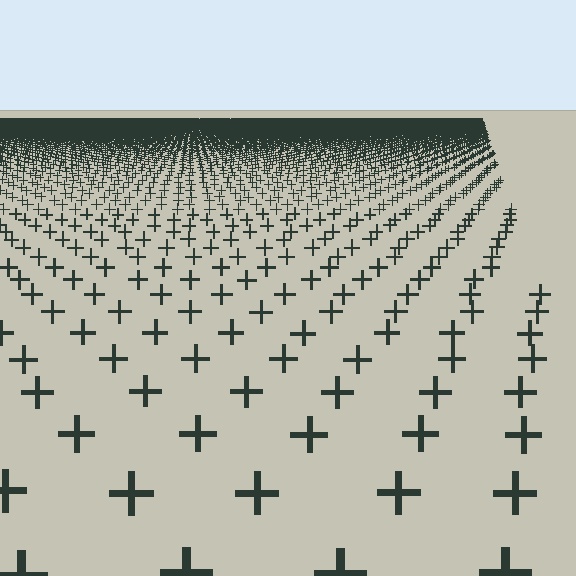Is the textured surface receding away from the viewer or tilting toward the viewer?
The surface is receding away from the viewer. Texture elements get smaller and denser toward the top.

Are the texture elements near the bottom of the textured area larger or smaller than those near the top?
Larger. Near the bottom, elements are closer to the viewer and appear at a bigger on-screen size.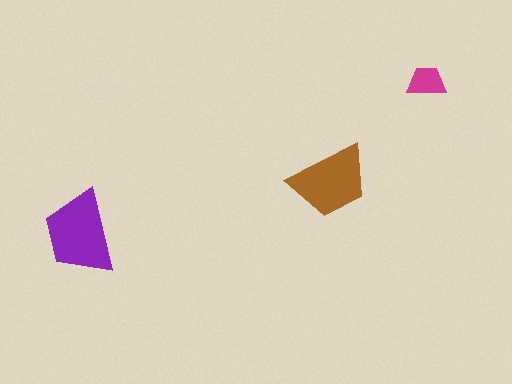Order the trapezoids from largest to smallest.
the purple one, the brown one, the magenta one.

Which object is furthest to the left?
The purple trapezoid is leftmost.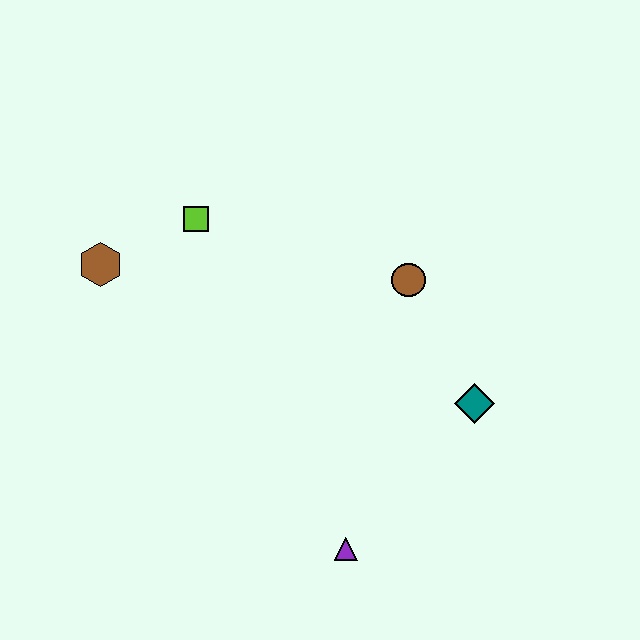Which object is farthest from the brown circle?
The brown hexagon is farthest from the brown circle.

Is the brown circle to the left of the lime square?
No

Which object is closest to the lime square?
The brown hexagon is closest to the lime square.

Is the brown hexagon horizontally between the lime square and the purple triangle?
No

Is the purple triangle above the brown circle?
No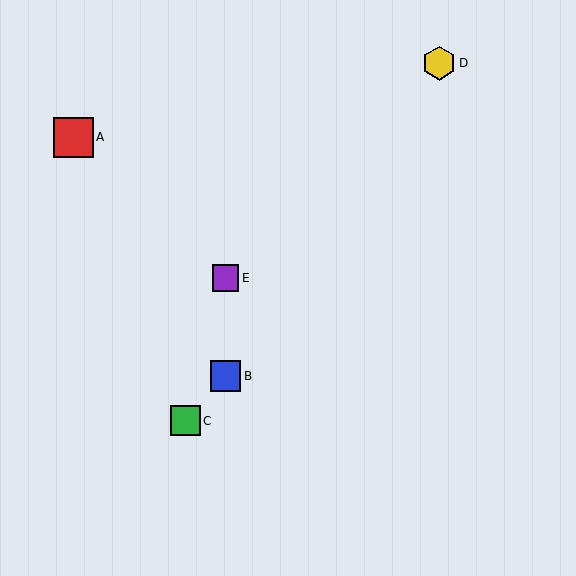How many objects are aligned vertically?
2 objects (B, E) are aligned vertically.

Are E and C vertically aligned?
No, E is at x≈225 and C is at x≈186.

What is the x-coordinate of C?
Object C is at x≈186.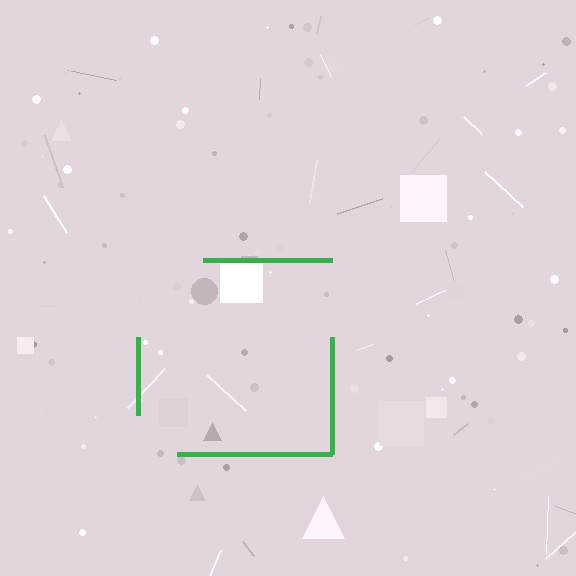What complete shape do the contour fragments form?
The contour fragments form a square.